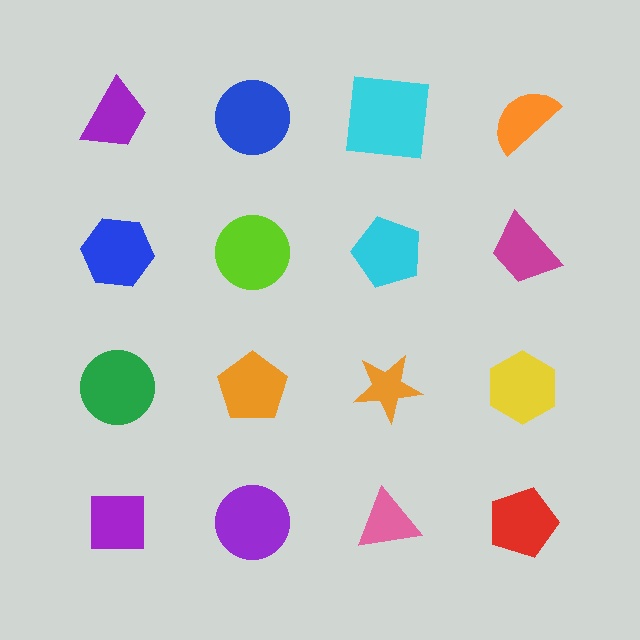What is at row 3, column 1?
A green circle.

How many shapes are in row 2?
4 shapes.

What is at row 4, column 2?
A purple circle.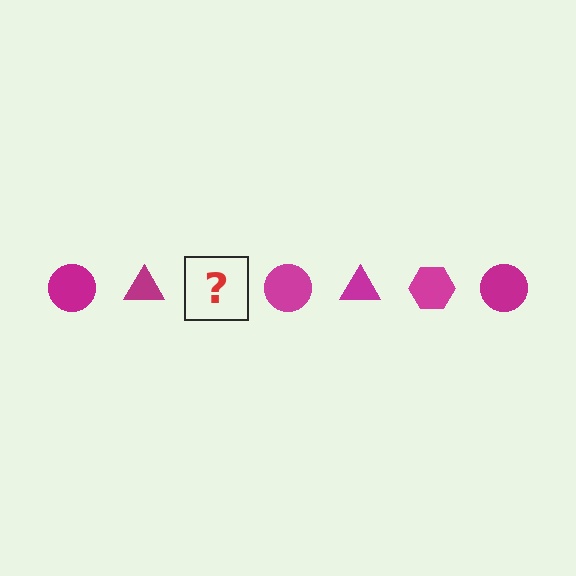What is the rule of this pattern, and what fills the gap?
The rule is that the pattern cycles through circle, triangle, hexagon shapes in magenta. The gap should be filled with a magenta hexagon.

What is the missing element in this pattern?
The missing element is a magenta hexagon.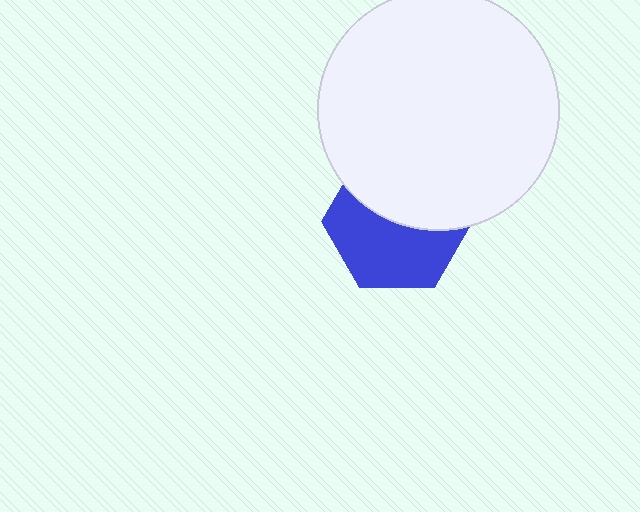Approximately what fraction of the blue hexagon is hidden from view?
Roughly 46% of the blue hexagon is hidden behind the white circle.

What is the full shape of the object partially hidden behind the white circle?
The partially hidden object is a blue hexagon.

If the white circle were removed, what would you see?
You would see the complete blue hexagon.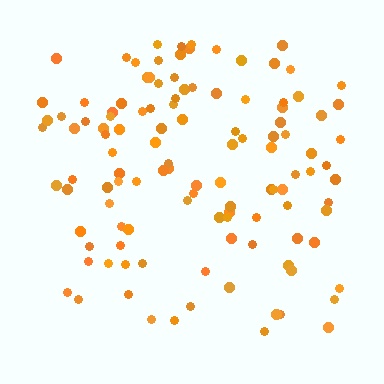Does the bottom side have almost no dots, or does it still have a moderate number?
Still a moderate number, just noticeably fewer than the top.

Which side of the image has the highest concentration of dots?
The top.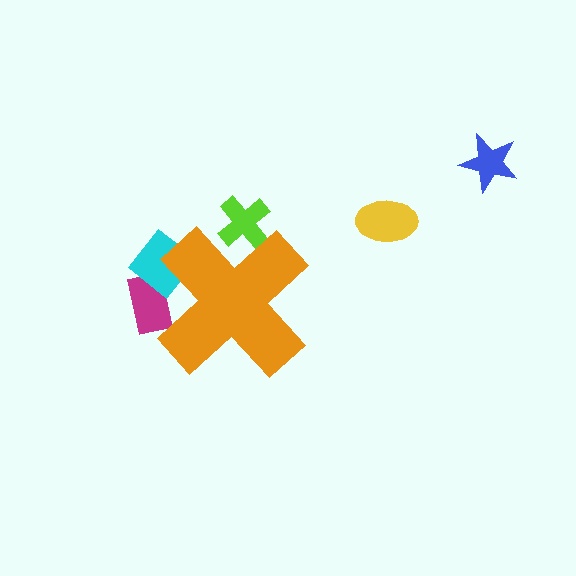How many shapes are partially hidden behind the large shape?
3 shapes are partially hidden.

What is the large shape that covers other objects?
An orange cross.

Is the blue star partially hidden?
No, the blue star is fully visible.